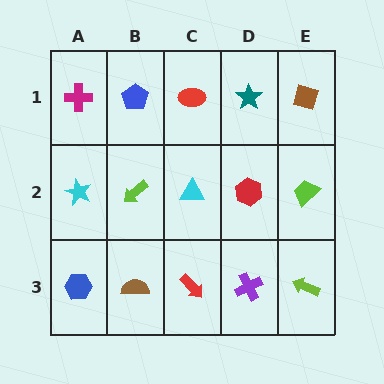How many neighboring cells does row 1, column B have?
3.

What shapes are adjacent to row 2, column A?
A magenta cross (row 1, column A), a blue hexagon (row 3, column A), a lime arrow (row 2, column B).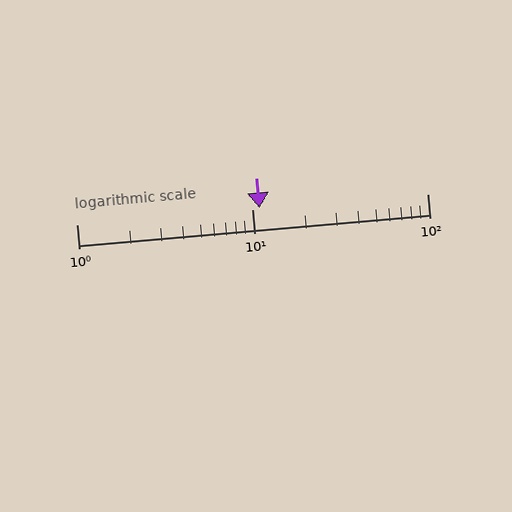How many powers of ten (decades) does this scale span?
The scale spans 2 decades, from 1 to 100.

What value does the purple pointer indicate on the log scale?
The pointer indicates approximately 11.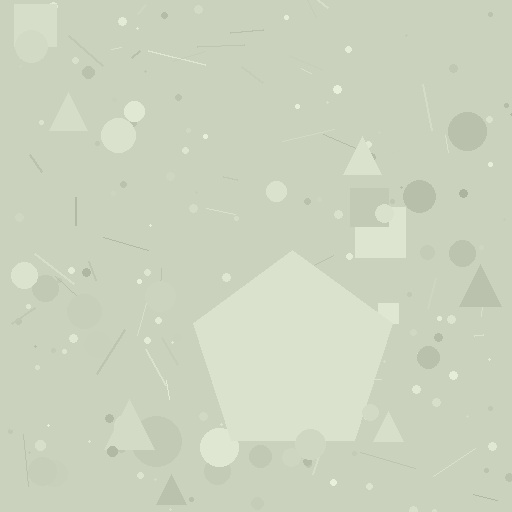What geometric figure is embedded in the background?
A pentagon is embedded in the background.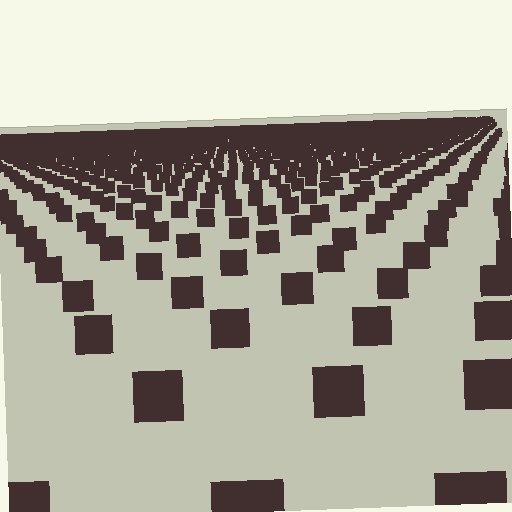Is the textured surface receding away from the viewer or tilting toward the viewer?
The surface is receding away from the viewer. Texture elements get smaller and denser toward the top.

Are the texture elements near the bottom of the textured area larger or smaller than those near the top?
Larger. Near the bottom, elements are closer to the viewer and appear at a bigger on-screen size.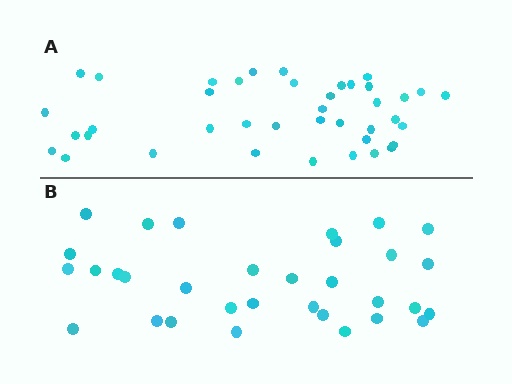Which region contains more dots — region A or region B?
Region A (the top region) has more dots.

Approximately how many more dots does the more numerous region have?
Region A has roughly 8 or so more dots than region B.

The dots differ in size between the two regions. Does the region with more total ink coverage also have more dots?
No. Region B has more total ink coverage because its dots are larger, but region A actually contains more individual dots. Total area can be misleading — the number of items is what matters here.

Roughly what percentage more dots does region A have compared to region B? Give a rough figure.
About 25% more.